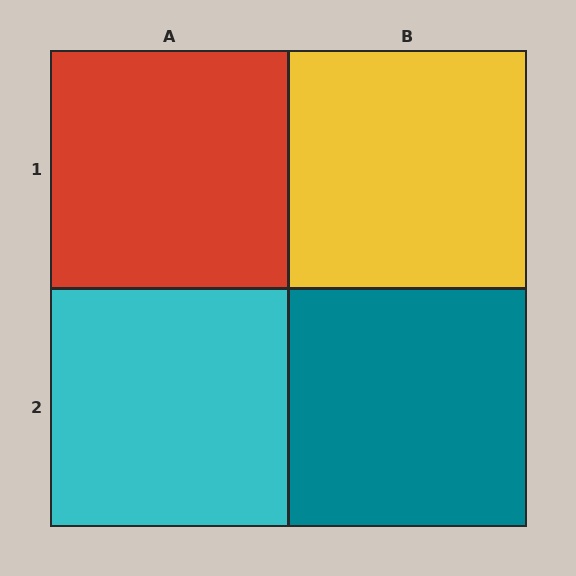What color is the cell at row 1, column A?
Red.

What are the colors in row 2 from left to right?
Cyan, teal.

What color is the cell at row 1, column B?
Yellow.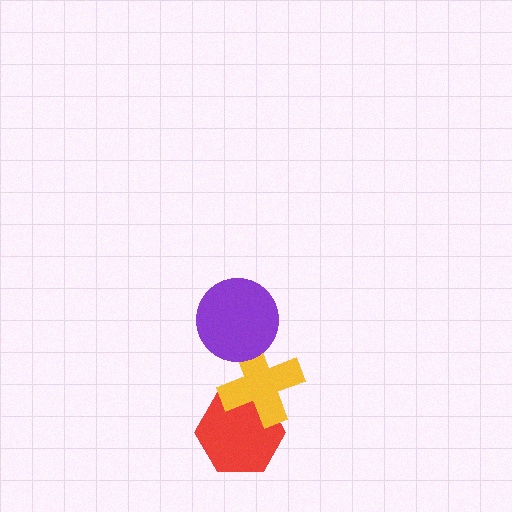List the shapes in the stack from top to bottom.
From top to bottom: the purple circle, the yellow cross, the red hexagon.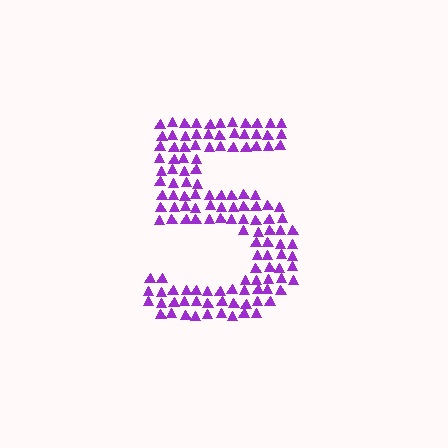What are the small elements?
The small elements are triangles.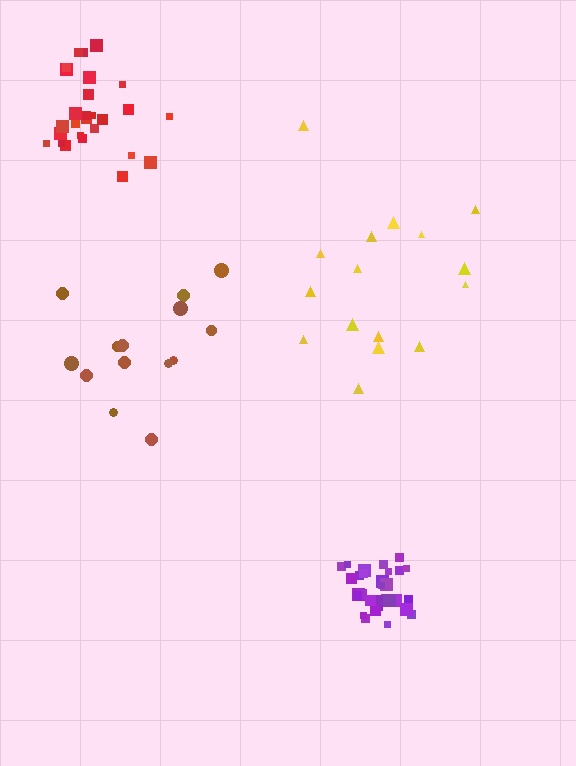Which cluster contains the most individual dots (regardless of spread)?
Purple (31).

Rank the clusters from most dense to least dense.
purple, red, brown, yellow.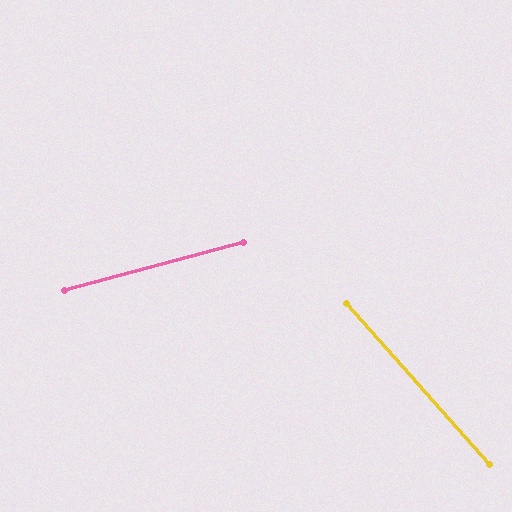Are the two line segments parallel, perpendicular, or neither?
Neither parallel nor perpendicular — they differ by about 63°.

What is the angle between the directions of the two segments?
Approximately 63 degrees.